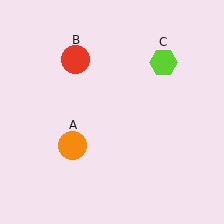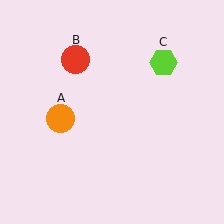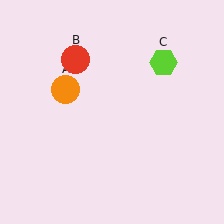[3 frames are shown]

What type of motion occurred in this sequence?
The orange circle (object A) rotated clockwise around the center of the scene.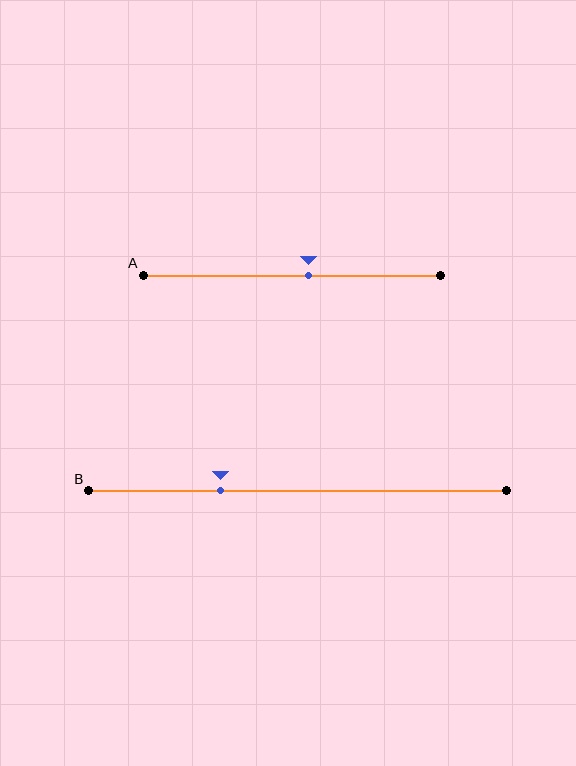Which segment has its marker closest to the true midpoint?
Segment A has its marker closest to the true midpoint.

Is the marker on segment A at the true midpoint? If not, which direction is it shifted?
No, the marker on segment A is shifted to the right by about 6% of the segment length.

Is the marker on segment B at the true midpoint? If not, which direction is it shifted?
No, the marker on segment B is shifted to the left by about 19% of the segment length.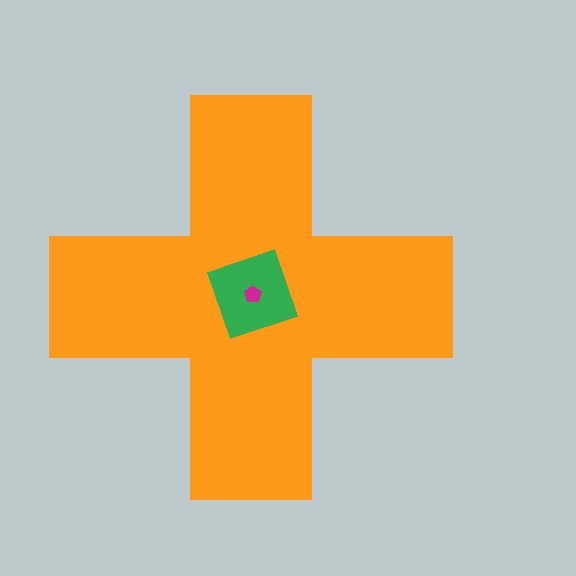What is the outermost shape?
The orange cross.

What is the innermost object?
The magenta pentagon.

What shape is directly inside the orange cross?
The green square.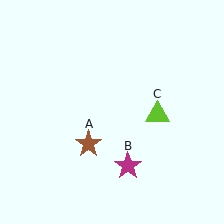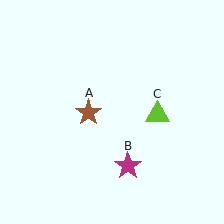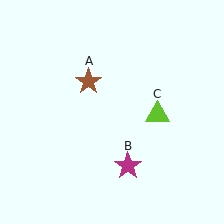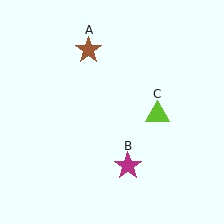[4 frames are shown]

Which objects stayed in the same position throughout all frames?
Magenta star (object B) and lime triangle (object C) remained stationary.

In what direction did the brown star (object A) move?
The brown star (object A) moved up.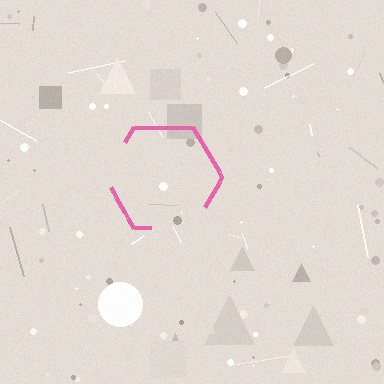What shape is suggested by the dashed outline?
The dashed outline suggests a hexagon.